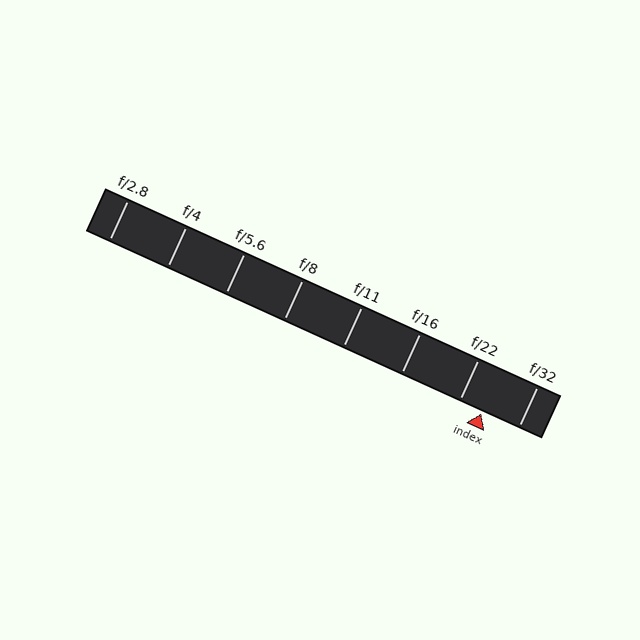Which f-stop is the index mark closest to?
The index mark is closest to f/22.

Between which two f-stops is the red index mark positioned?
The index mark is between f/22 and f/32.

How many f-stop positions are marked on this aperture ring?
There are 8 f-stop positions marked.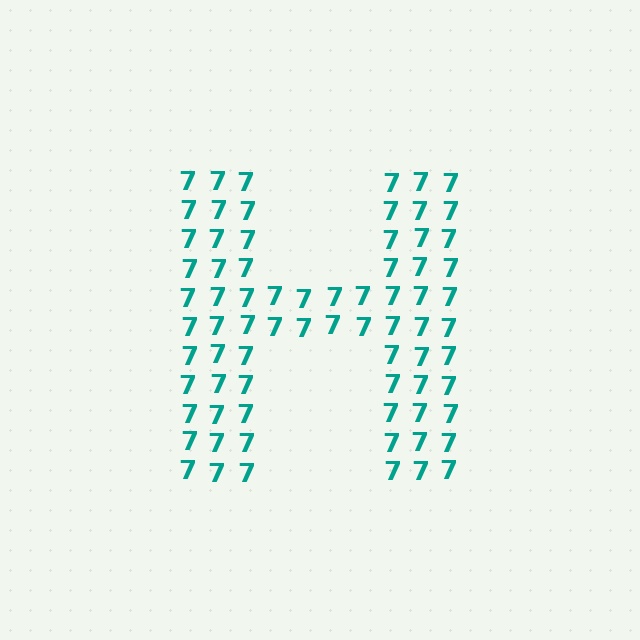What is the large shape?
The large shape is the letter H.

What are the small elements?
The small elements are digit 7's.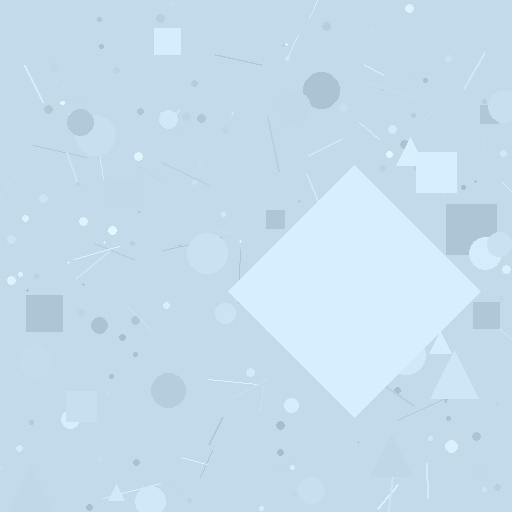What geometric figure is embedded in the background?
A diamond is embedded in the background.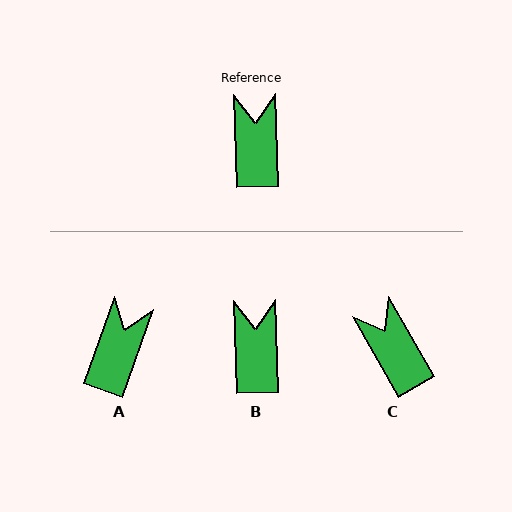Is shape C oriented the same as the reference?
No, it is off by about 28 degrees.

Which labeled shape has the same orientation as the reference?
B.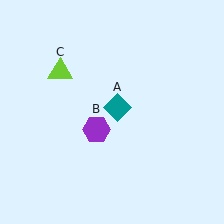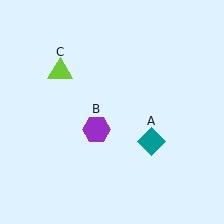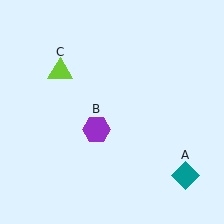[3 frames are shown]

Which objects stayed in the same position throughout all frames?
Purple hexagon (object B) and lime triangle (object C) remained stationary.